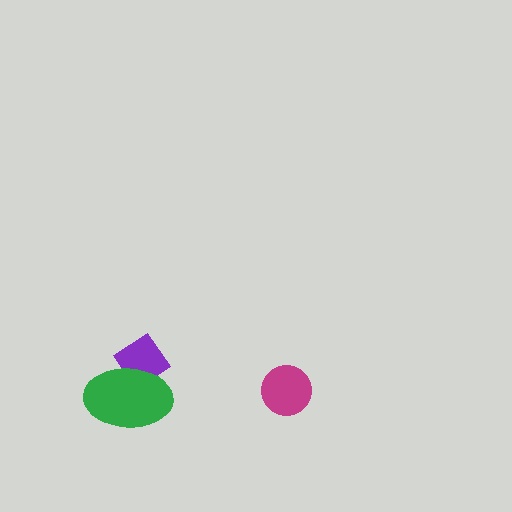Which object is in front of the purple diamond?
The green ellipse is in front of the purple diamond.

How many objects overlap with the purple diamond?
1 object overlaps with the purple diamond.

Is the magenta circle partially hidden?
No, no other shape covers it.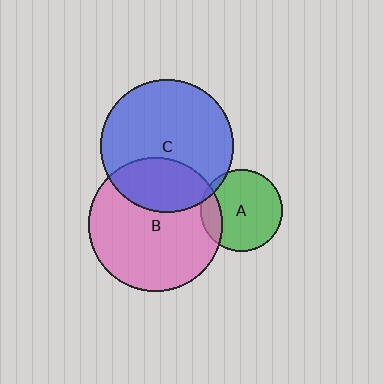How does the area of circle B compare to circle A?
Approximately 2.7 times.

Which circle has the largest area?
Circle B (pink).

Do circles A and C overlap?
Yes.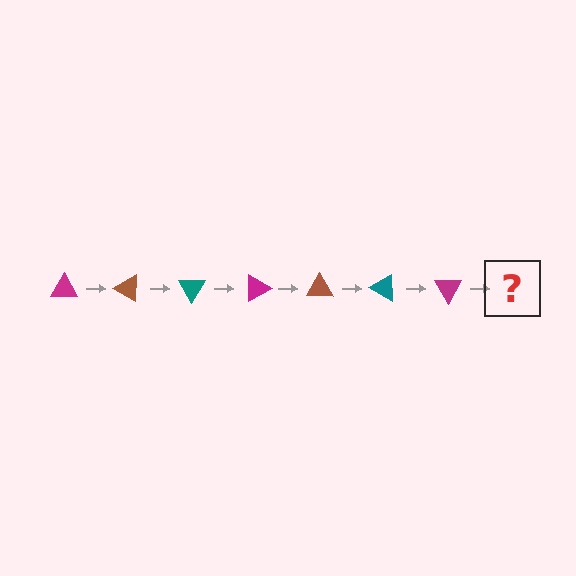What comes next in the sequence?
The next element should be a brown triangle, rotated 210 degrees from the start.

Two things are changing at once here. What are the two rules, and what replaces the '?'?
The two rules are that it rotates 30 degrees each step and the color cycles through magenta, brown, and teal. The '?' should be a brown triangle, rotated 210 degrees from the start.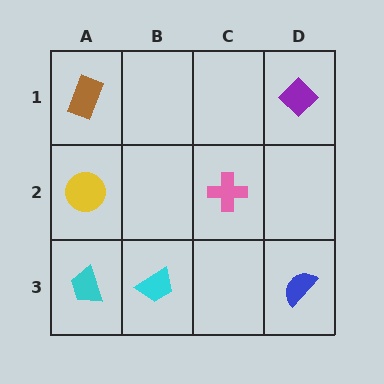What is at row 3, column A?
A cyan trapezoid.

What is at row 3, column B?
A cyan trapezoid.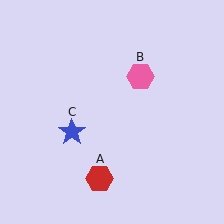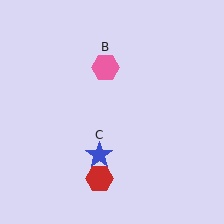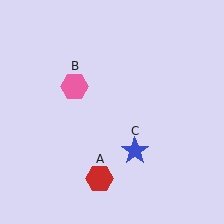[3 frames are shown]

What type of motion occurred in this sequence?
The pink hexagon (object B), blue star (object C) rotated counterclockwise around the center of the scene.